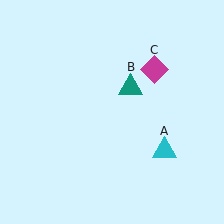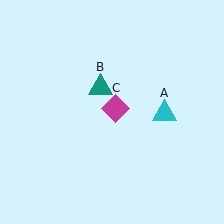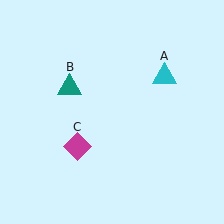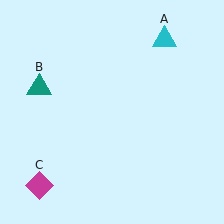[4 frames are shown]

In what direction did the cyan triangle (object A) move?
The cyan triangle (object A) moved up.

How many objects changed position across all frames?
3 objects changed position: cyan triangle (object A), teal triangle (object B), magenta diamond (object C).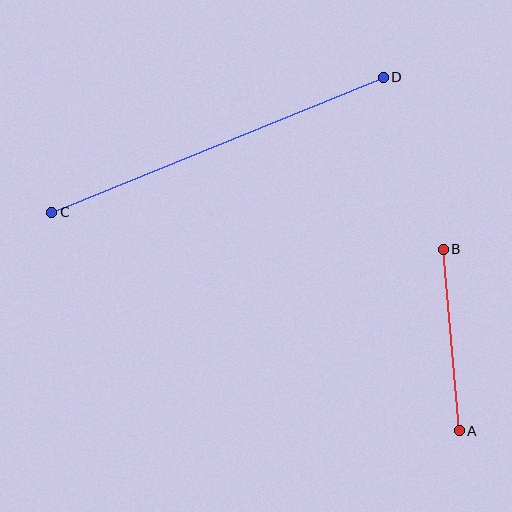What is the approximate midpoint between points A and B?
The midpoint is at approximately (451, 340) pixels.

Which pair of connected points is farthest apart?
Points C and D are farthest apart.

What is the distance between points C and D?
The distance is approximately 358 pixels.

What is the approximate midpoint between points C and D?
The midpoint is at approximately (217, 145) pixels.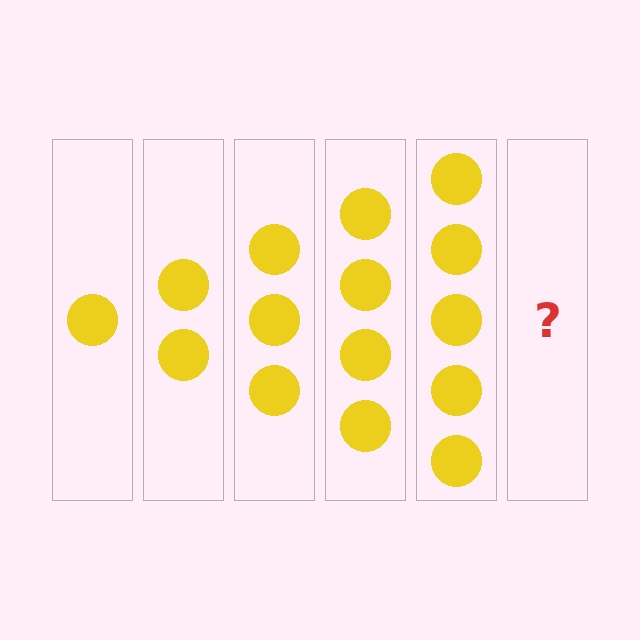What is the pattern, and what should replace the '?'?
The pattern is that each step adds one more circle. The '?' should be 6 circles.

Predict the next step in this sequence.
The next step is 6 circles.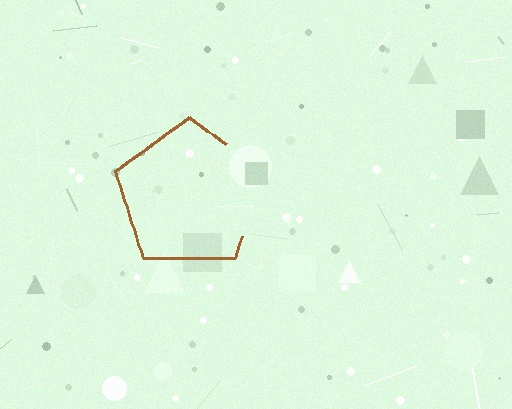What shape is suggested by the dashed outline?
The dashed outline suggests a pentagon.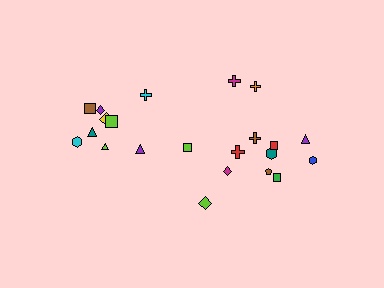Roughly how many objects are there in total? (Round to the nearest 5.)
Roughly 20 objects in total.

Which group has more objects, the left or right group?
The right group.